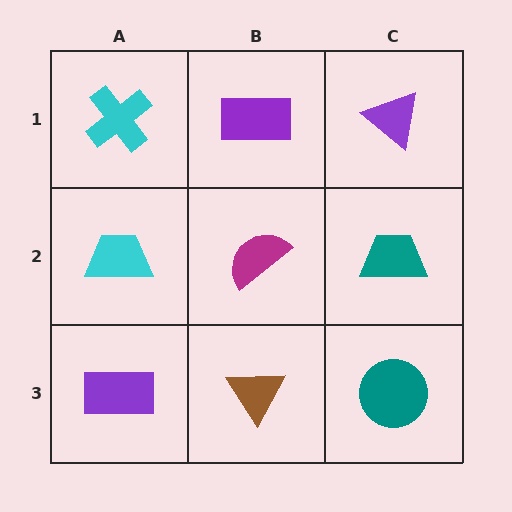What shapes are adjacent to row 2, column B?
A purple rectangle (row 1, column B), a brown triangle (row 3, column B), a cyan trapezoid (row 2, column A), a teal trapezoid (row 2, column C).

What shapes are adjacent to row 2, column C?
A purple triangle (row 1, column C), a teal circle (row 3, column C), a magenta semicircle (row 2, column B).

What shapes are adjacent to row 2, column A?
A cyan cross (row 1, column A), a purple rectangle (row 3, column A), a magenta semicircle (row 2, column B).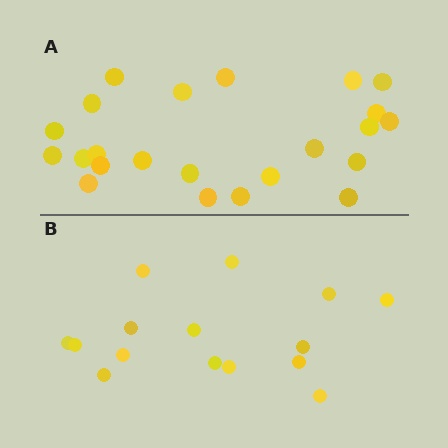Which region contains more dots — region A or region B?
Region A (the top region) has more dots.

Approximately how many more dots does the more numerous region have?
Region A has roughly 8 or so more dots than region B.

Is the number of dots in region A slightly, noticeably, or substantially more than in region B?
Region A has substantially more. The ratio is roughly 1.5 to 1.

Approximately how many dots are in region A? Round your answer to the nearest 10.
About 20 dots. (The exact count is 23, which rounds to 20.)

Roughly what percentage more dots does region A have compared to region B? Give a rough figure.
About 55% more.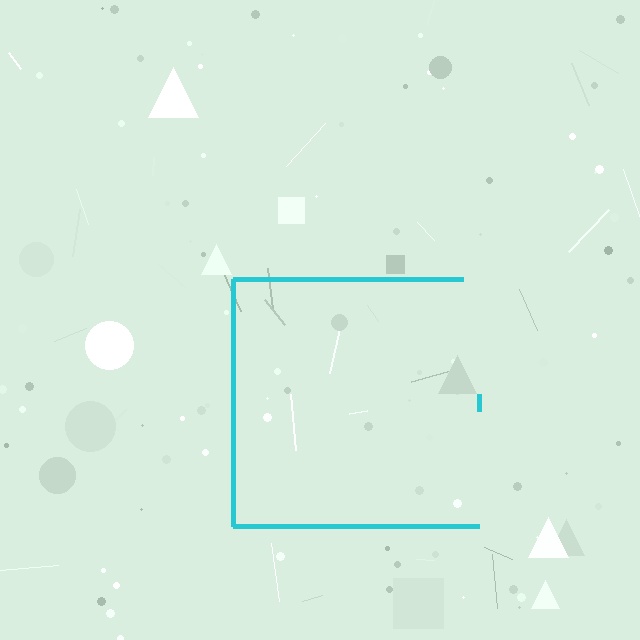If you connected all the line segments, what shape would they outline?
They would outline a square.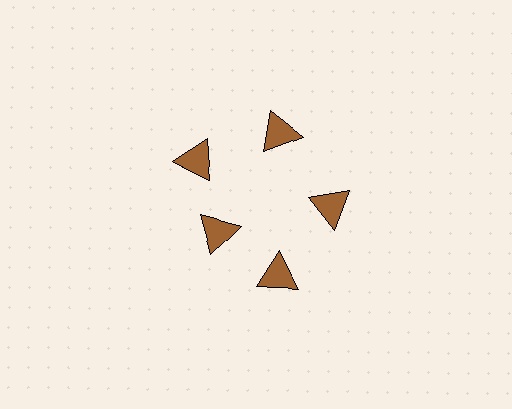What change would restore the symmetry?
The symmetry would be restored by moving it outward, back onto the ring so that all 5 triangles sit at equal angles and equal distance from the center.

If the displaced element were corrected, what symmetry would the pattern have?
It would have 5-fold rotational symmetry — the pattern would map onto itself every 72 degrees.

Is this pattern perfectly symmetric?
No. The 5 brown triangles are arranged in a ring, but one element near the 8 o'clock position is pulled inward toward the center, breaking the 5-fold rotational symmetry.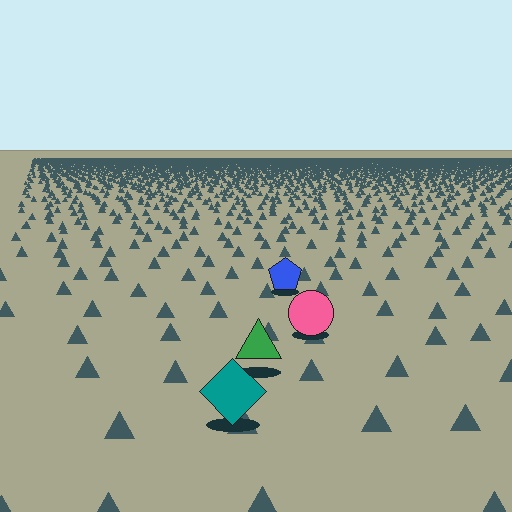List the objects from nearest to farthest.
From nearest to farthest: the teal diamond, the green triangle, the pink circle, the blue pentagon.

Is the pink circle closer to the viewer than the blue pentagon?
Yes. The pink circle is closer — you can tell from the texture gradient: the ground texture is coarser near it.